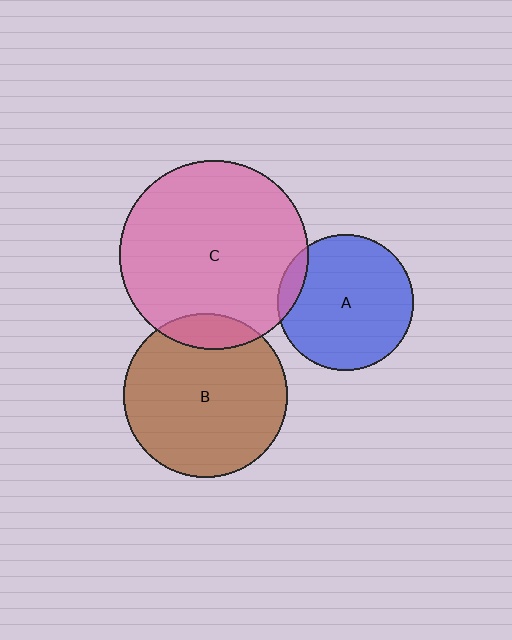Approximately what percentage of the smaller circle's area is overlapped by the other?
Approximately 10%.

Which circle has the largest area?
Circle C (pink).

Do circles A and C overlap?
Yes.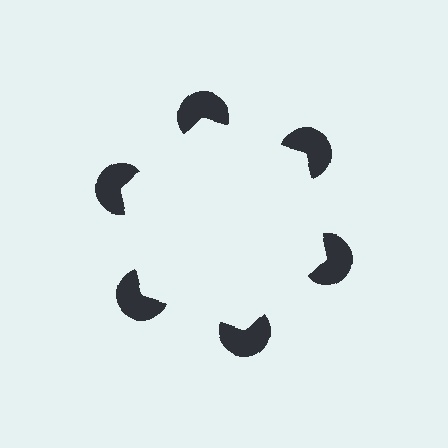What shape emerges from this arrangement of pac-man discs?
An illusory hexagon — its edges are inferred from the aligned wedge cuts in the pac-man discs, not physically drawn.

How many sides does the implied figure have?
6 sides.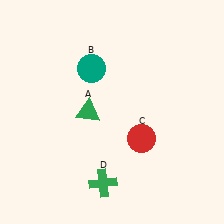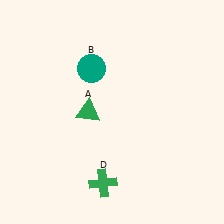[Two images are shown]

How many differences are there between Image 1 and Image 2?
There is 1 difference between the two images.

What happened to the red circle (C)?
The red circle (C) was removed in Image 2. It was in the bottom-right area of Image 1.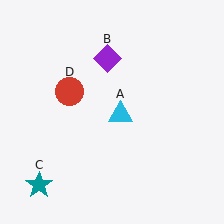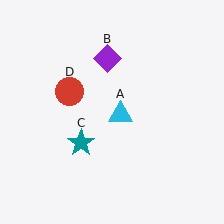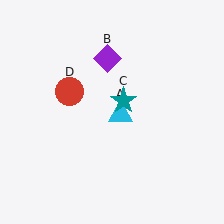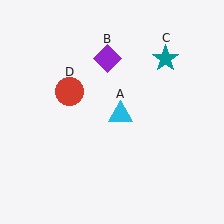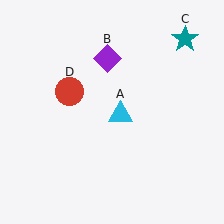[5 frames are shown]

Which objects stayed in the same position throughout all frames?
Cyan triangle (object A) and purple diamond (object B) and red circle (object D) remained stationary.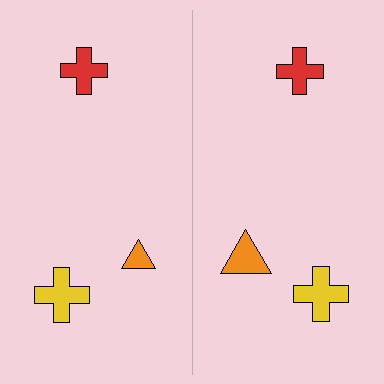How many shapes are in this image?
There are 6 shapes in this image.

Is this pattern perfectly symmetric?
No, the pattern is not perfectly symmetric. The orange triangle on the right side has a different size than its mirror counterpart.